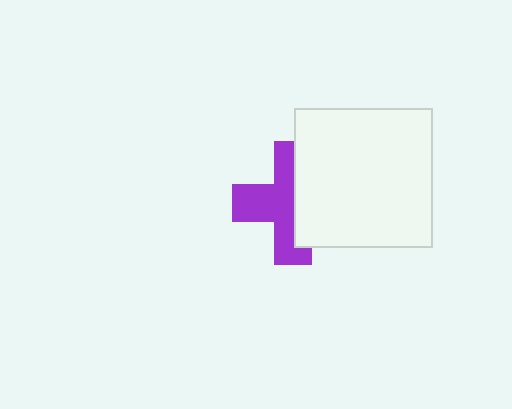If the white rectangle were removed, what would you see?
You would see the complete purple cross.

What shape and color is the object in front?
The object in front is a white rectangle.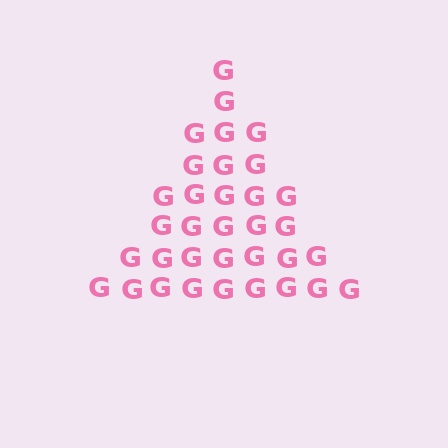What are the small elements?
The small elements are letter G's.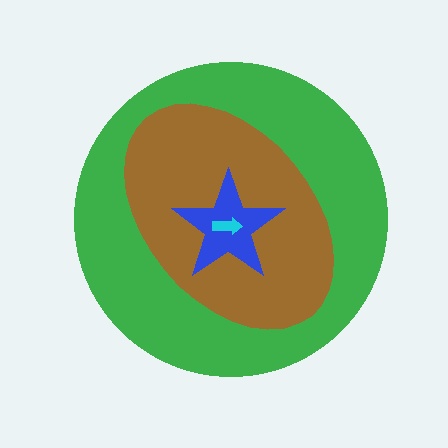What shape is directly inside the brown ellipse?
The blue star.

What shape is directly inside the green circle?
The brown ellipse.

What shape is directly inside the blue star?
The cyan arrow.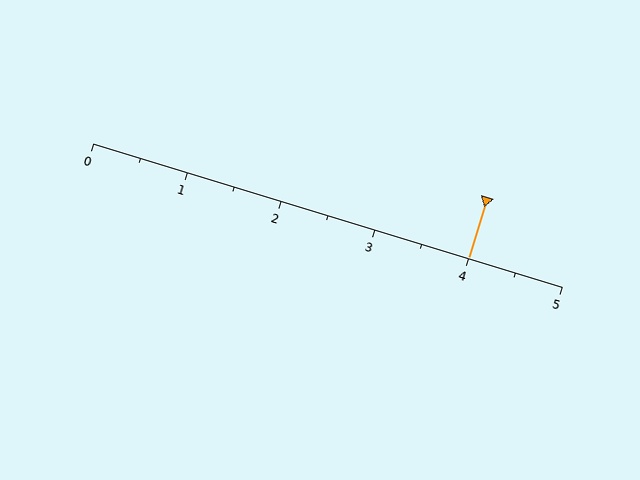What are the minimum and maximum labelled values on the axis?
The axis runs from 0 to 5.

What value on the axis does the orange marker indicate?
The marker indicates approximately 4.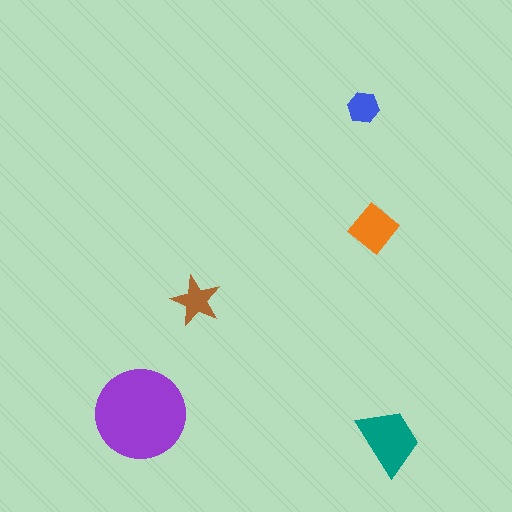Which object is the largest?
The purple circle.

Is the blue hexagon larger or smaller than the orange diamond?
Smaller.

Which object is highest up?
The blue hexagon is topmost.